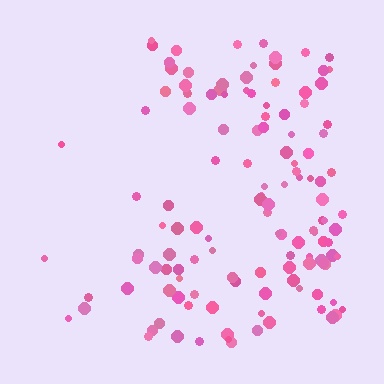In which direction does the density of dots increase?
From left to right, with the right side densest.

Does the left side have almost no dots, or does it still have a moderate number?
Still a moderate number, just noticeably fewer than the right.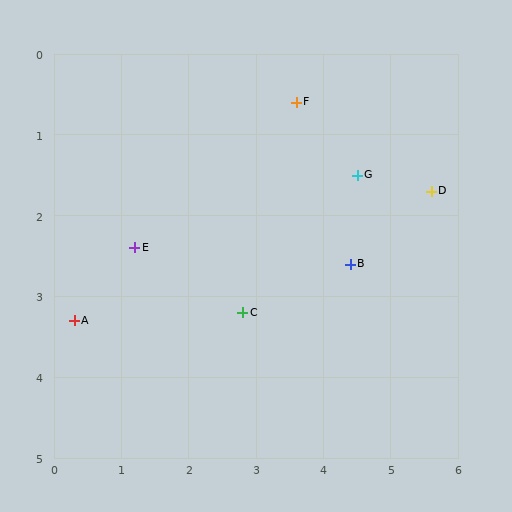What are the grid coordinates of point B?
Point B is at approximately (4.4, 2.6).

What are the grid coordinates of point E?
Point E is at approximately (1.2, 2.4).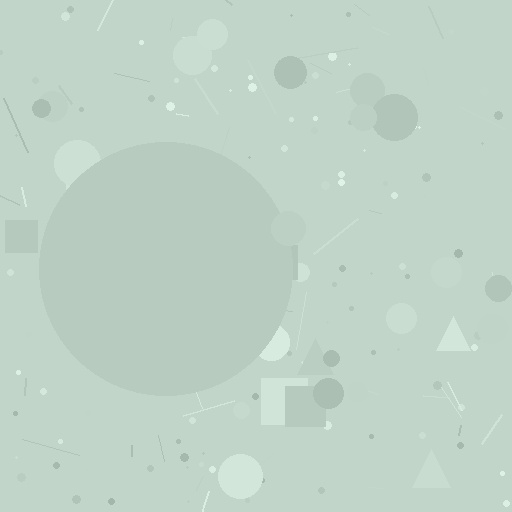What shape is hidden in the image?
A circle is hidden in the image.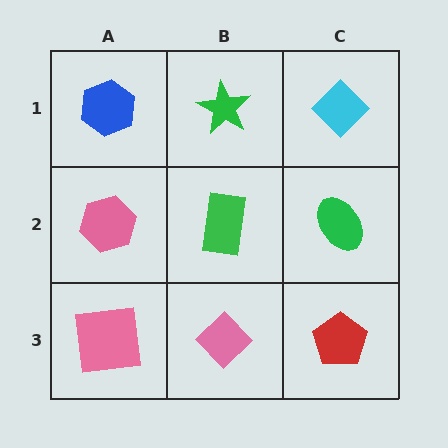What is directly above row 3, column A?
A pink hexagon.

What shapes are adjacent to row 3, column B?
A green rectangle (row 2, column B), a pink square (row 3, column A), a red pentagon (row 3, column C).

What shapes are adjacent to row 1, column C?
A green ellipse (row 2, column C), a green star (row 1, column B).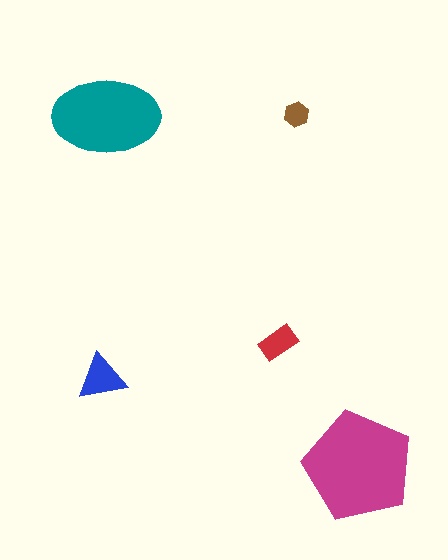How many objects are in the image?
There are 5 objects in the image.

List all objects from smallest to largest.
The brown hexagon, the red rectangle, the blue triangle, the teal ellipse, the magenta pentagon.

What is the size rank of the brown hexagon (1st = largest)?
5th.